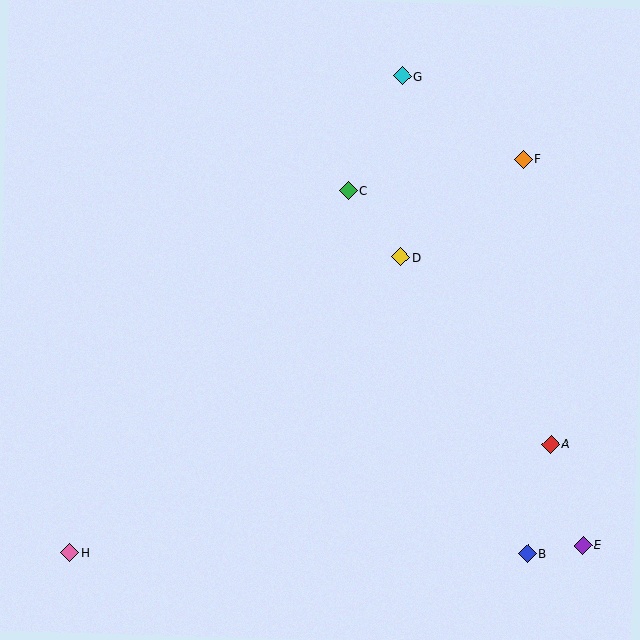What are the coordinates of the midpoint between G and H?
The midpoint between G and H is at (236, 314).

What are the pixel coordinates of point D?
Point D is at (401, 257).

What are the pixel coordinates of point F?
Point F is at (523, 159).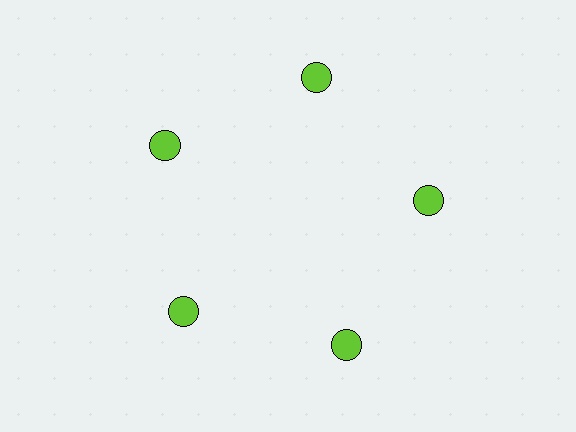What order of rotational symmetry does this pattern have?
This pattern has 5-fold rotational symmetry.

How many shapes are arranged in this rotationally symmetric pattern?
There are 5 shapes, arranged in 5 groups of 1.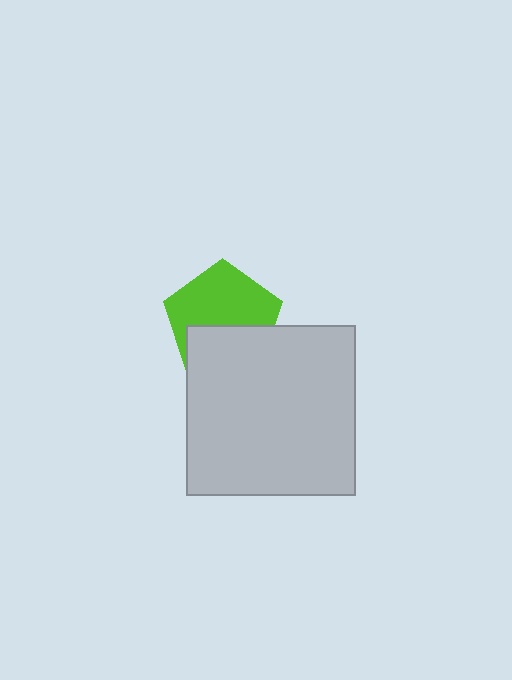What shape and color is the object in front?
The object in front is a light gray square.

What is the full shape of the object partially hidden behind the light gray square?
The partially hidden object is a lime pentagon.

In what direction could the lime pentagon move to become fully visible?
The lime pentagon could move up. That would shift it out from behind the light gray square entirely.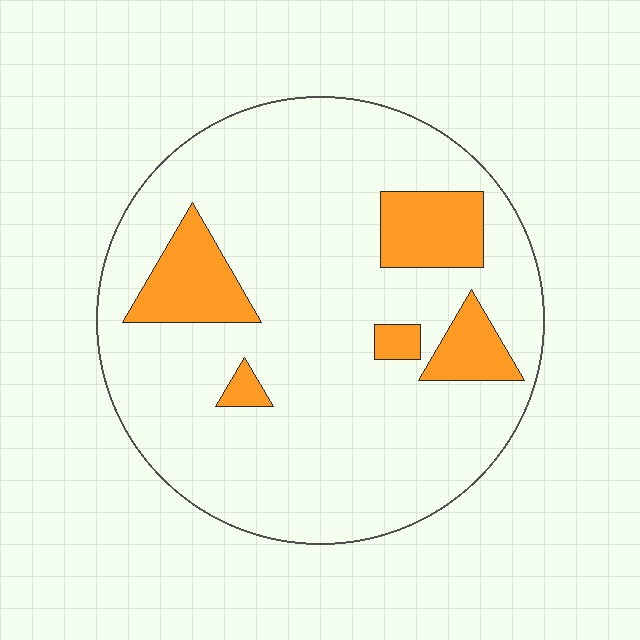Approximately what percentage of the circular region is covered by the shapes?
Approximately 15%.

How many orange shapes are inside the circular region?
5.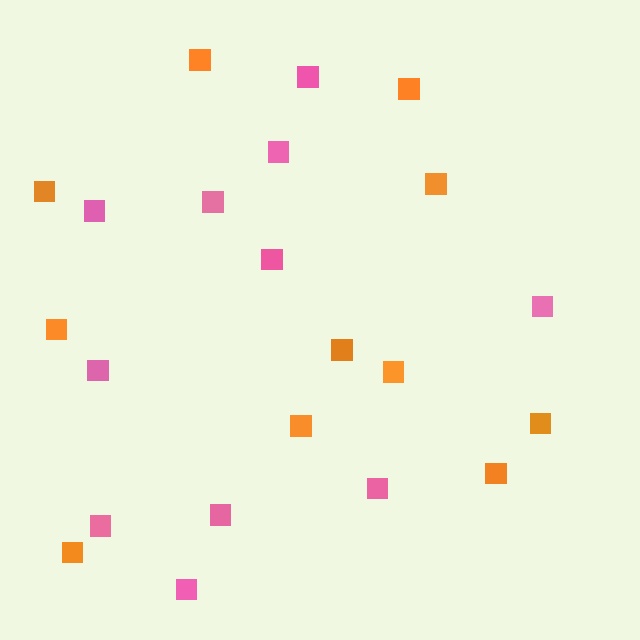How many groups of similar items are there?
There are 2 groups: one group of orange squares (11) and one group of pink squares (11).